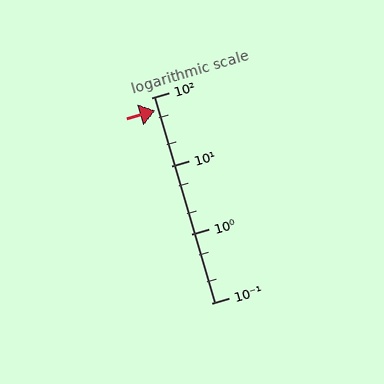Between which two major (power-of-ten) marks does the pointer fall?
The pointer is between 10 and 100.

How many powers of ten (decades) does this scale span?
The scale spans 3 decades, from 0.1 to 100.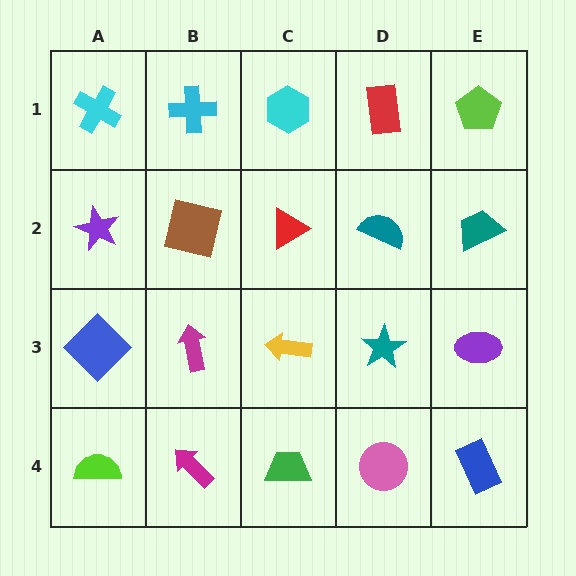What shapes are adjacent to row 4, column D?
A teal star (row 3, column D), a green trapezoid (row 4, column C), a blue rectangle (row 4, column E).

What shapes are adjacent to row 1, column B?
A brown square (row 2, column B), a cyan cross (row 1, column A), a cyan hexagon (row 1, column C).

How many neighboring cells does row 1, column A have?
2.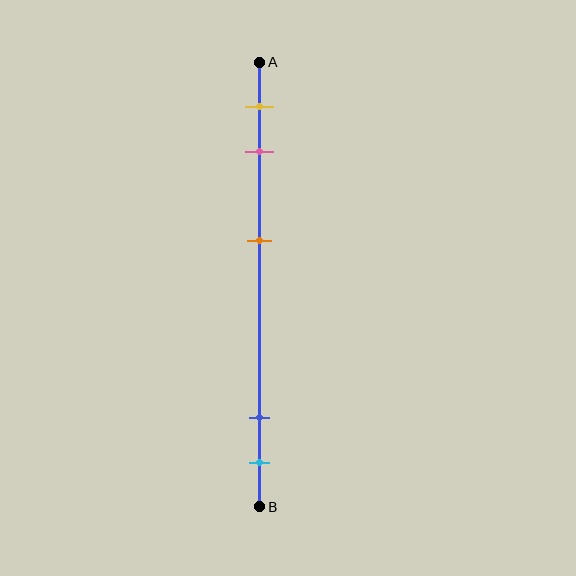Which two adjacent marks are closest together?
The blue and cyan marks are the closest adjacent pair.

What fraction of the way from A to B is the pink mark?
The pink mark is approximately 20% (0.2) of the way from A to B.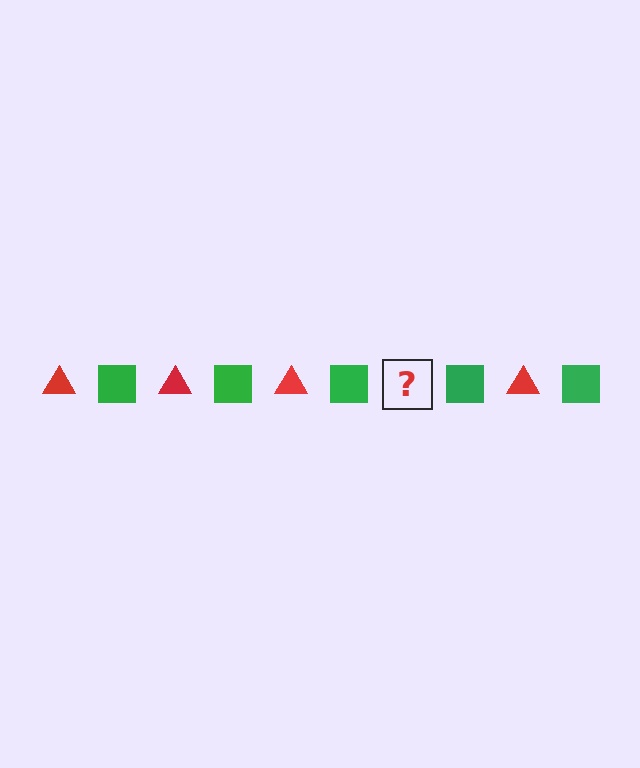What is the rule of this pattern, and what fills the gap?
The rule is that the pattern alternates between red triangle and green square. The gap should be filled with a red triangle.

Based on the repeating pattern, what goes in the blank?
The blank should be a red triangle.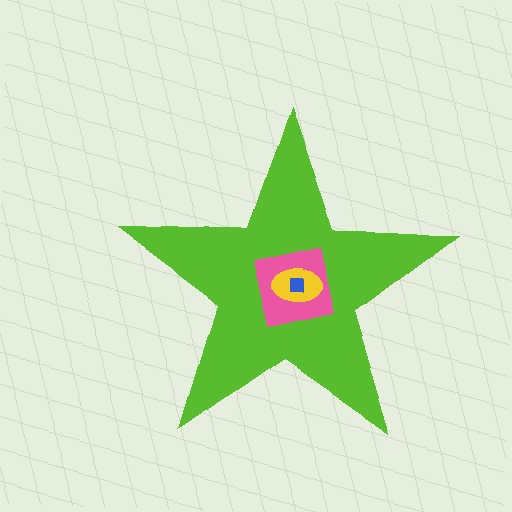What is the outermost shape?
The lime star.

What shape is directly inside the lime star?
The pink square.